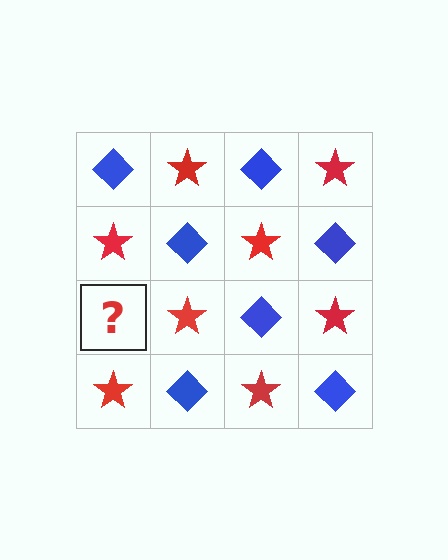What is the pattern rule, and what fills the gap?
The rule is that it alternates blue diamond and red star in a checkerboard pattern. The gap should be filled with a blue diamond.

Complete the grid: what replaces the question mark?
The question mark should be replaced with a blue diamond.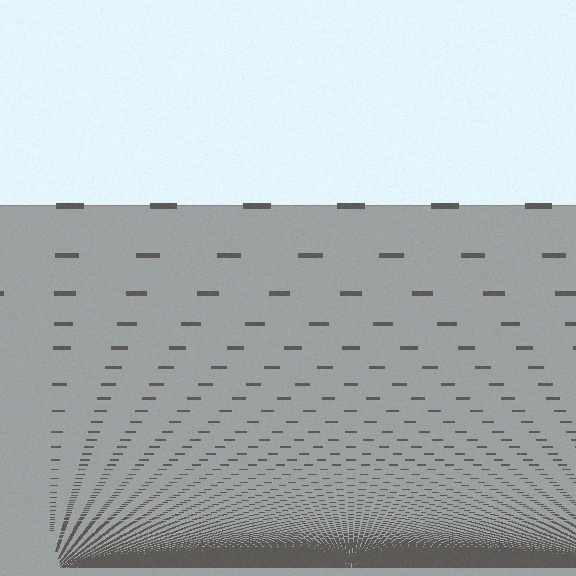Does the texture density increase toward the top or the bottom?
Density increases toward the bottom.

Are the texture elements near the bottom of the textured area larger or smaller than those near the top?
Smaller. The gradient is inverted — elements near the bottom are smaller and denser.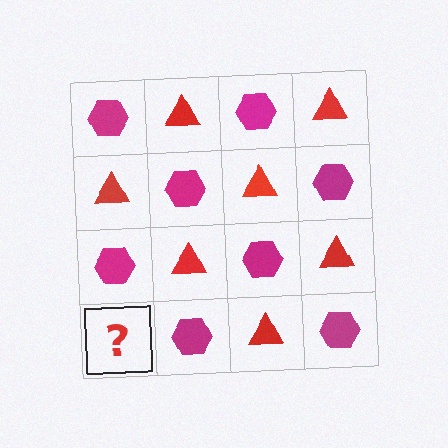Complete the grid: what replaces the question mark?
The question mark should be replaced with a red triangle.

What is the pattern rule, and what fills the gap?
The rule is that it alternates magenta hexagon and red triangle in a checkerboard pattern. The gap should be filled with a red triangle.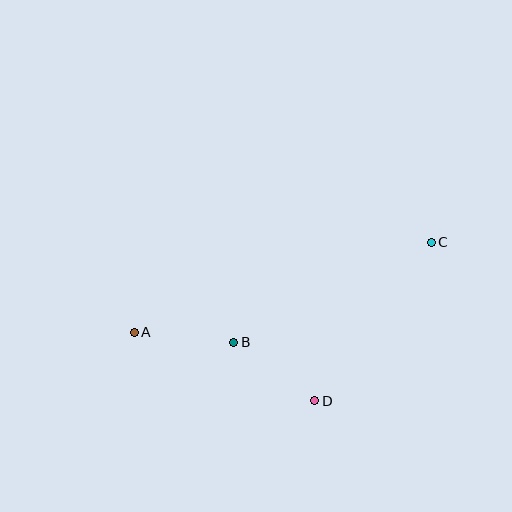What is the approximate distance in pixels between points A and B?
The distance between A and B is approximately 100 pixels.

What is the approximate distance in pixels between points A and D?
The distance between A and D is approximately 193 pixels.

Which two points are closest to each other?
Points B and D are closest to each other.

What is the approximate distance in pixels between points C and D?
The distance between C and D is approximately 197 pixels.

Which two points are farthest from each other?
Points A and C are farthest from each other.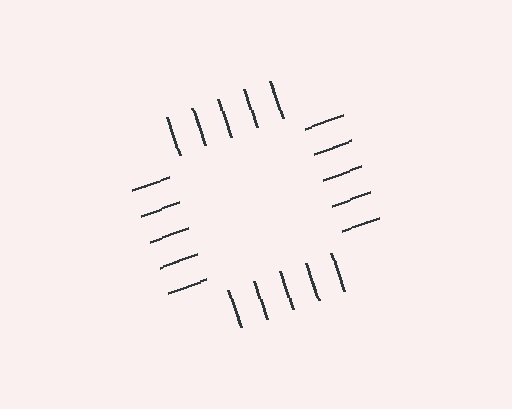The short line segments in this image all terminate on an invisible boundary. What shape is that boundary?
An illusory square — the line segments terminate on its edges but no continuous stroke is drawn.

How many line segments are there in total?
20 — 5 along each of the 4 edges.